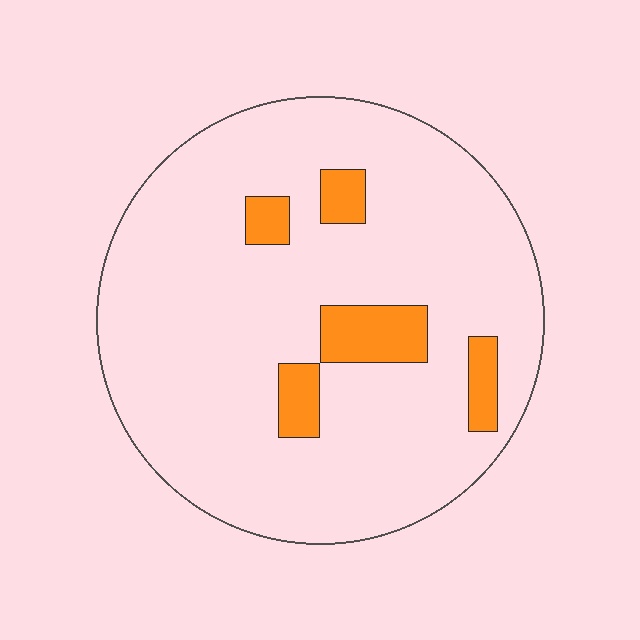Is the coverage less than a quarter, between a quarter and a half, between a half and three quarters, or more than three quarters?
Less than a quarter.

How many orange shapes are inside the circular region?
5.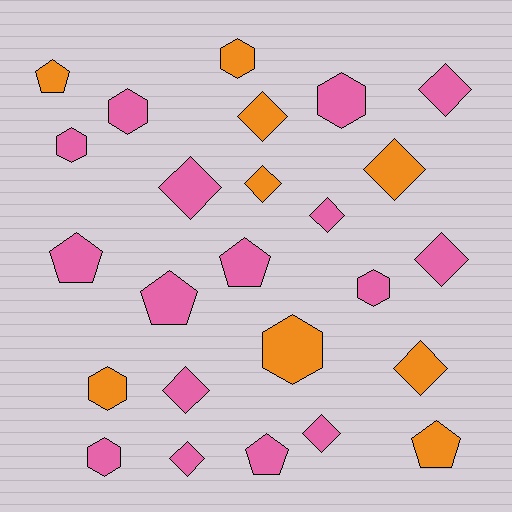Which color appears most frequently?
Pink, with 16 objects.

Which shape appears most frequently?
Diamond, with 11 objects.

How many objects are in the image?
There are 25 objects.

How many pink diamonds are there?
There are 7 pink diamonds.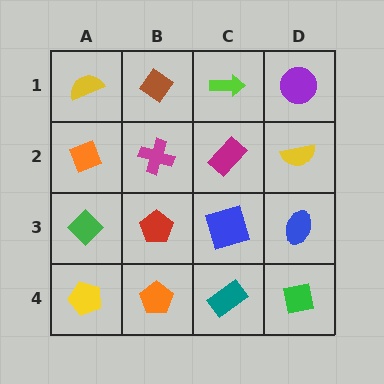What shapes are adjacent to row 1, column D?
A yellow semicircle (row 2, column D), a lime arrow (row 1, column C).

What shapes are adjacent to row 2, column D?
A purple circle (row 1, column D), a blue ellipse (row 3, column D), a magenta rectangle (row 2, column C).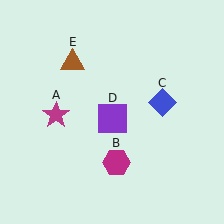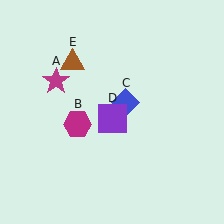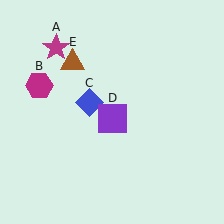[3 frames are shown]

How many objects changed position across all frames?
3 objects changed position: magenta star (object A), magenta hexagon (object B), blue diamond (object C).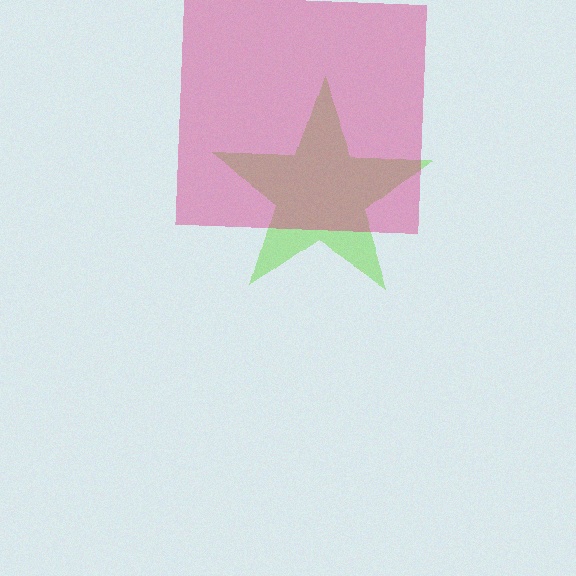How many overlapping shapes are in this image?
There are 2 overlapping shapes in the image.